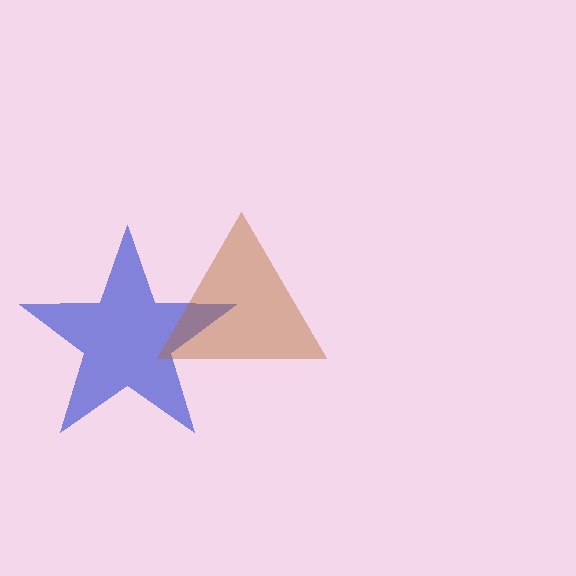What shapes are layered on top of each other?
The layered shapes are: a blue star, a brown triangle.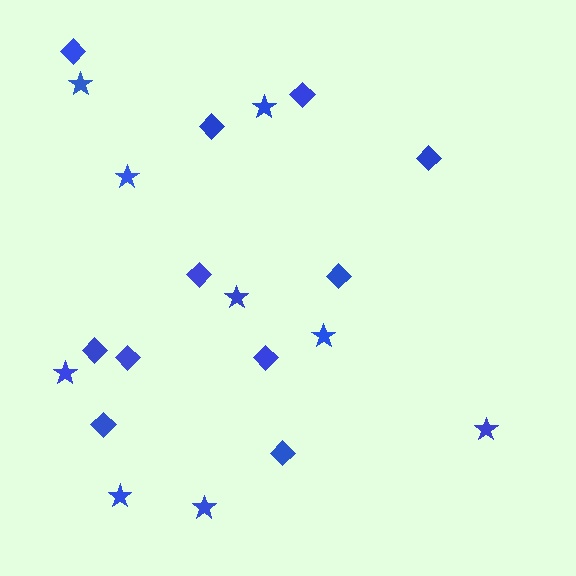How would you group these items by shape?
There are 2 groups: one group of diamonds (11) and one group of stars (9).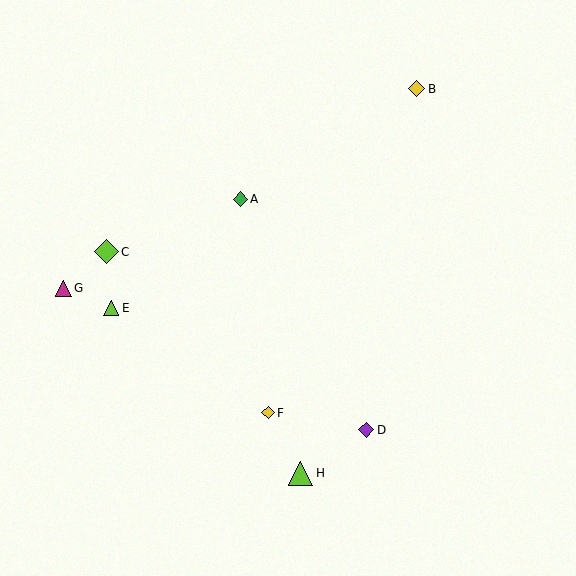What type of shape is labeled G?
Shape G is a magenta triangle.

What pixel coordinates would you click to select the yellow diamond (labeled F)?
Click at (268, 413) to select the yellow diamond F.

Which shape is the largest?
The lime triangle (labeled H) is the largest.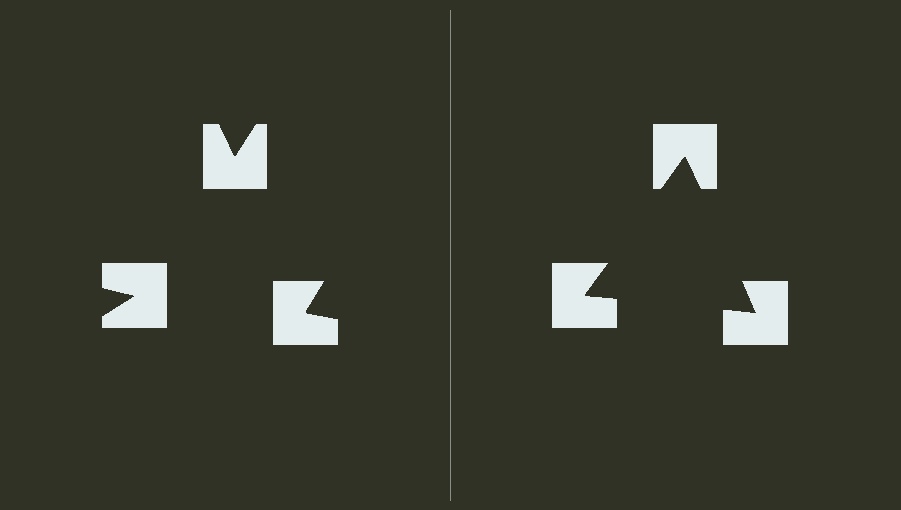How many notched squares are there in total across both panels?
6 — 3 on each side.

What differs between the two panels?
The notched squares are positioned identically on both sides; only the wedge orientations differ. On the right they align to a triangle; on the left they are misaligned.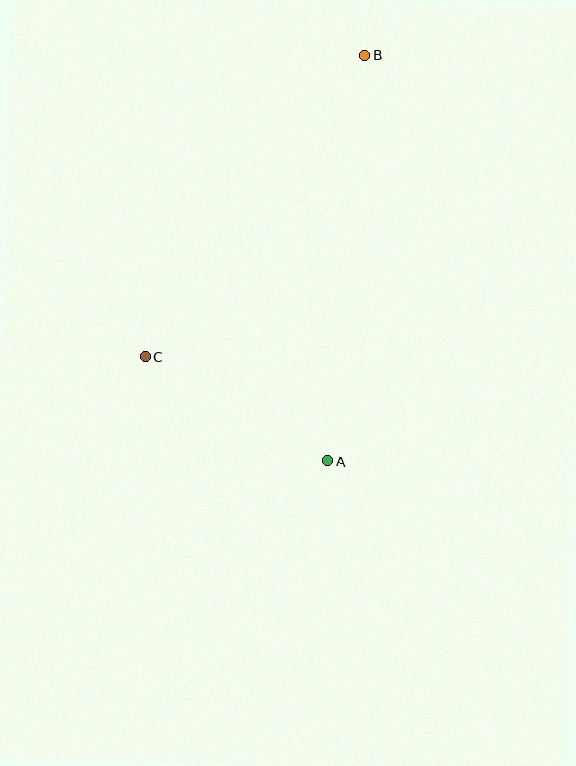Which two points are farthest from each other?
Points A and B are farthest from each other.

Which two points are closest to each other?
Points A and C are closest to each other.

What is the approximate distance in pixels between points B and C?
The distance between B and C is approximately 374 pixels.